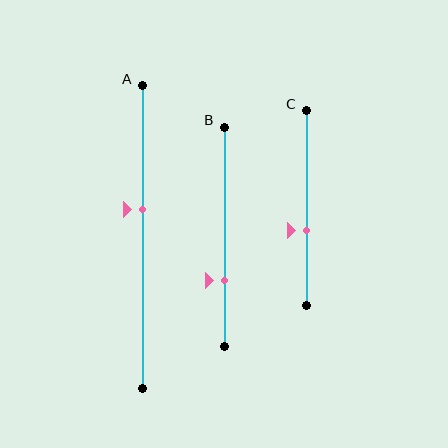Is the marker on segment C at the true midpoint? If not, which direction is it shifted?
No, the marker on segment C is shifted downward by about 11% of the segment length.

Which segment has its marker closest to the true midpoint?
Segment A has its marker closest to the true midpoint.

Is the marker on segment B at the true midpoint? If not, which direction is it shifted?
No, the marker on segment B is shifted downward by about 20% of the segment length.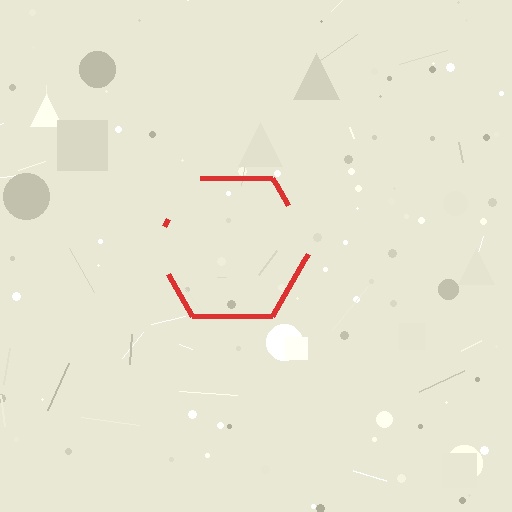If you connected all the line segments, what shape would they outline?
They would outline a hexagon.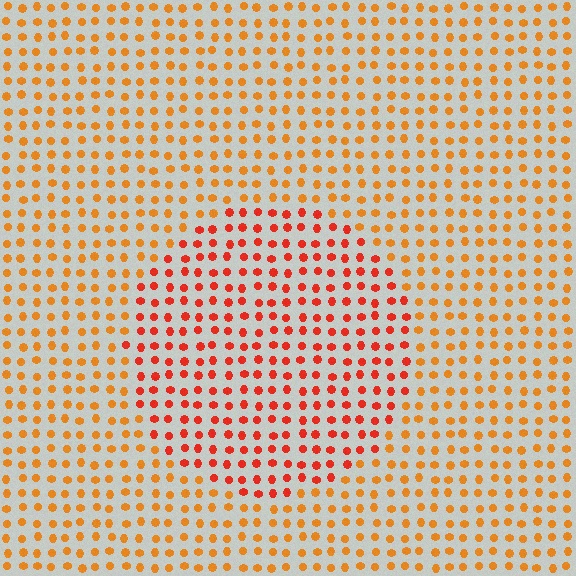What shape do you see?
I see a circle.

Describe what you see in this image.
The image is filled with small orange elements in a uniform arrangement. A circle-shaped region is visible where the elements are tinted to a slightly different hue, forming a subtle color boundary.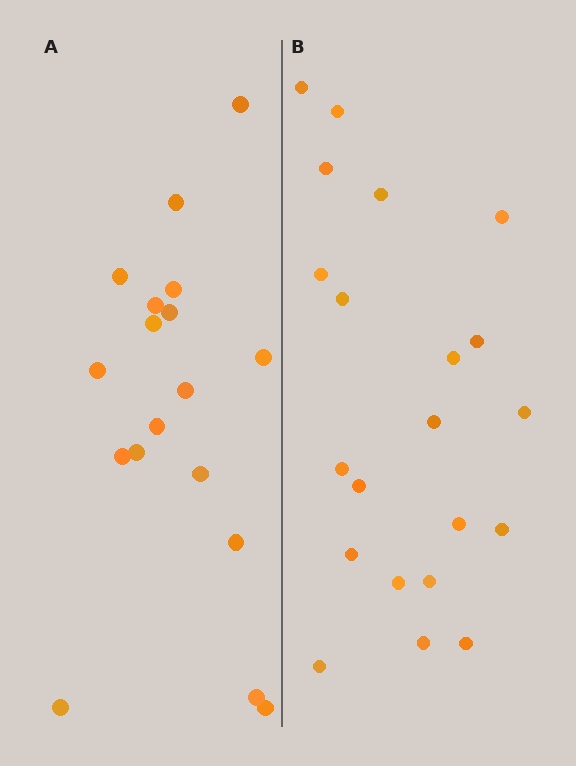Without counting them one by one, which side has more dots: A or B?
Region B (the right region) has more dots.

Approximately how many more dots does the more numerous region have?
Region B has just a few more — roughly 2 or 3 more dots than region A.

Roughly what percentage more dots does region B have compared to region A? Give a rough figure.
About 15% more.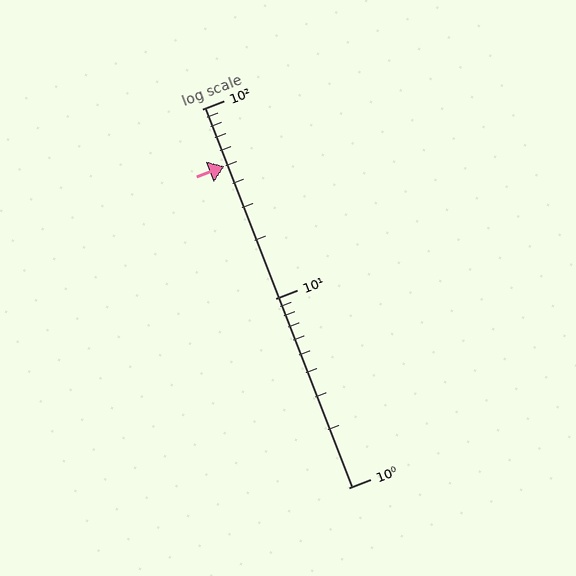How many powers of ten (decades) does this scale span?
The scale spans 2 decades, from 1 to 100.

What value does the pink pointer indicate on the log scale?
The pointer indicates approximately 50.